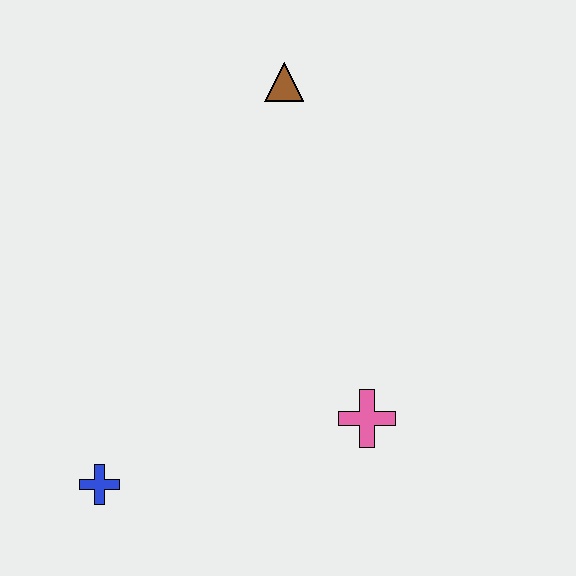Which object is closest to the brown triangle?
The pink cross is closest to the brown triangle.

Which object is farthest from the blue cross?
The brown triangle is farthest from the blue cross.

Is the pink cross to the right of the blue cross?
Yes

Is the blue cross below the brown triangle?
Yes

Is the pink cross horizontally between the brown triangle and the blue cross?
No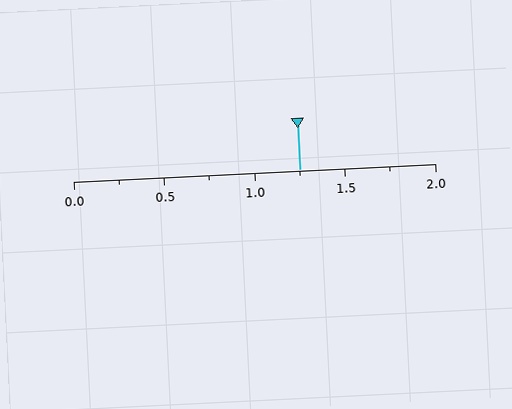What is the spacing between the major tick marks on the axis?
The major ticks are spaced 0.5 apart.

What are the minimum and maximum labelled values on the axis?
The axis runs from 0.0 to 2.0.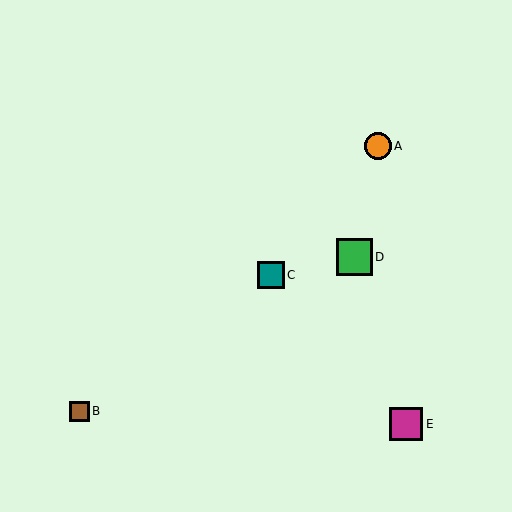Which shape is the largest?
The green square (labeled D) is the largest.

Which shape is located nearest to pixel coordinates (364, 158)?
The orange circle (labeled A) at (378, 146) is nearest to that location.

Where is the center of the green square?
The center of the green square is at (354, 257).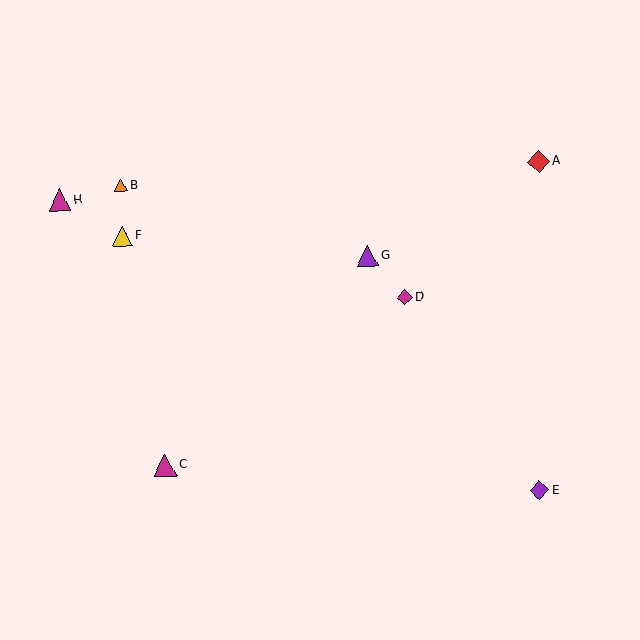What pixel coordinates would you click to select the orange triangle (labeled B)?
Click at (121, 185) to select the orange triangle B.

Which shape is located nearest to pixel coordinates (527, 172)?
The red diamond (labeled A) at (539, 161) is nearest to that location.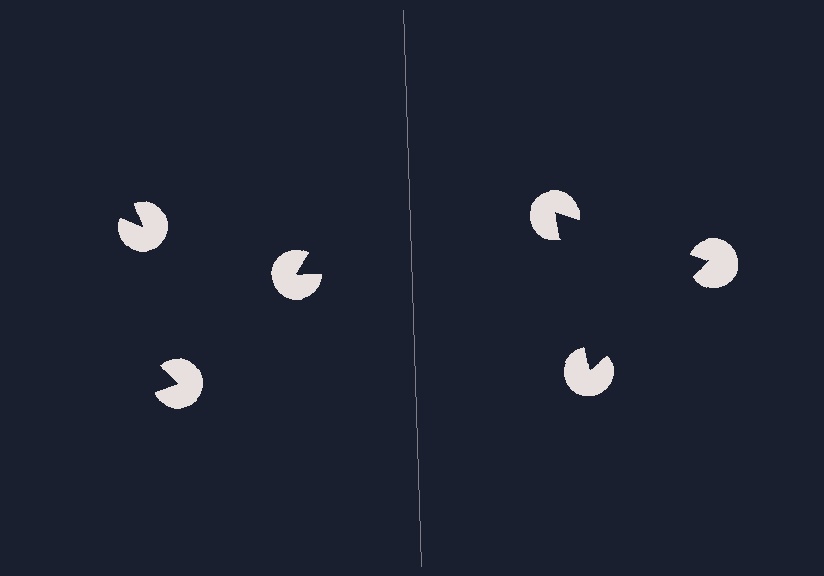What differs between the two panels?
The pac-man discs are positioned identically on both sides; only the wedge orientations differ. On the right they align to a triangle; on the left they are misaligned.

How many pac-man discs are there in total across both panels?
6 — 3 on each side.